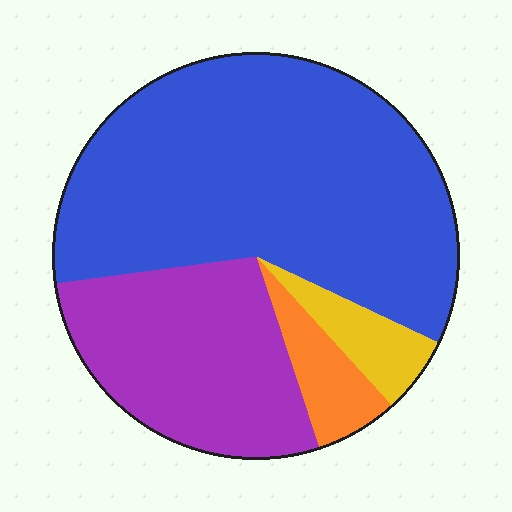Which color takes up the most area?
Blue, at roughly 60%.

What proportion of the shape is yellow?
Yellow covers 6% of the shape.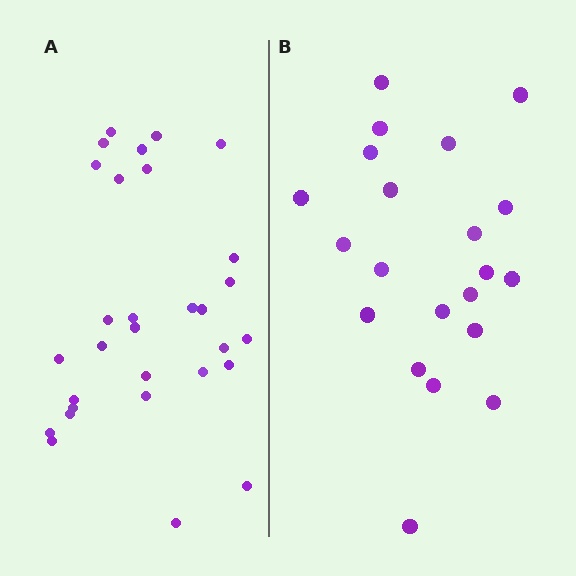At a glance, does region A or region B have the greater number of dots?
Region A (the left region) has more dots.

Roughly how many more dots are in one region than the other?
Region A has roughly 8 or so more dots than region B.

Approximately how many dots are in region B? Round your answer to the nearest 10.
About 20 dots. (The exact count is 21, which rounds to 20.)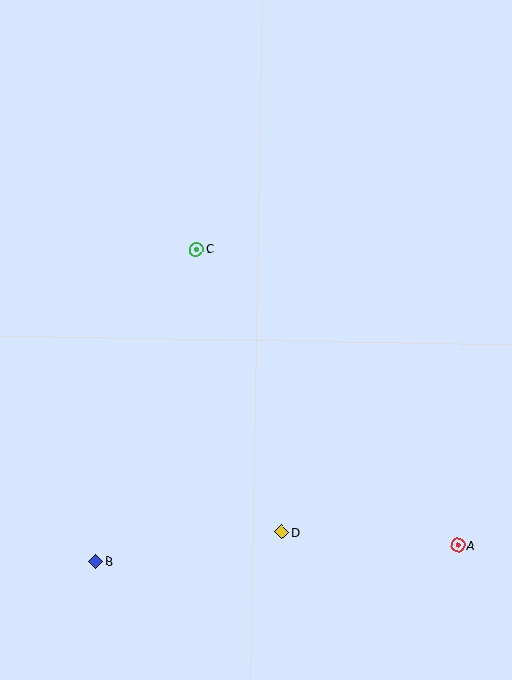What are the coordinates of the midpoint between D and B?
The midpoint between D and B is at (189, 547).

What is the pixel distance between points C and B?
The distance between C and B is 328 pixels.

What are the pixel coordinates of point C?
Point C is at (197, 249).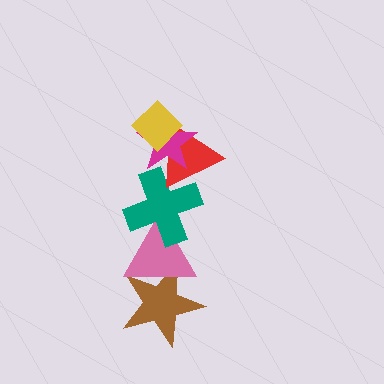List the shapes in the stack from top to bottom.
From top to bottom: the yellow diamond, the magenta star, the red triangle, the teal cross, the pink triangle, the brown star.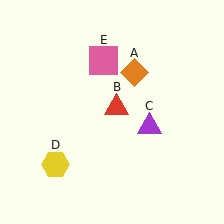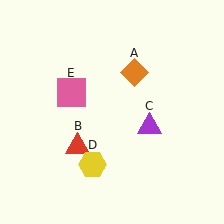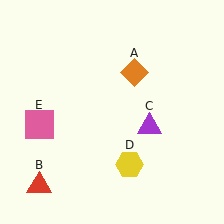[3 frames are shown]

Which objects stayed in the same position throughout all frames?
Orange diamond (object A) and purple triangle (object C) remained stationary.